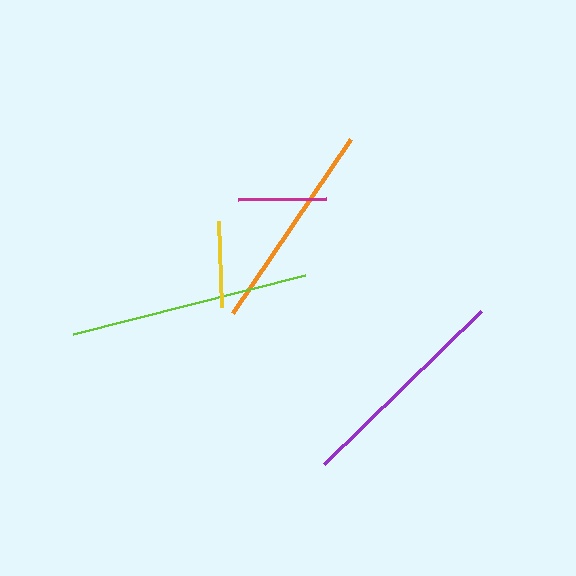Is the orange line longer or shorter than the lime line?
The lime line is longer than the orange line.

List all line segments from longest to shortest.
From longest to shortest: lime, purple, orange, magenta, yellow.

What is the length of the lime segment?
The lime segment is approximately 239 pixels long.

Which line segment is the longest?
The lime line is the longest at approximately 239 pixels.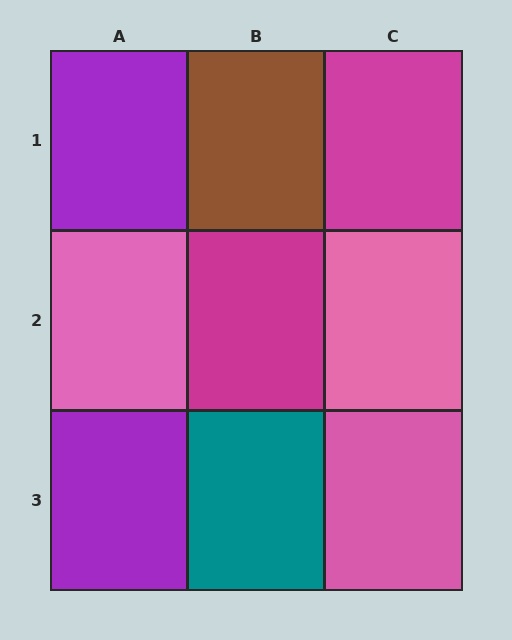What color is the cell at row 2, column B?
Magenta.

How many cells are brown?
1 cell is brown.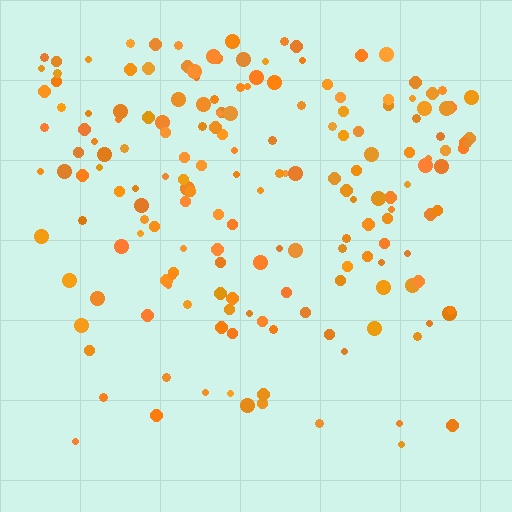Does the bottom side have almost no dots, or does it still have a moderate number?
Still a moderate number, just noticeably fewer than the top.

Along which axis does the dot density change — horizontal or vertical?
Vertical.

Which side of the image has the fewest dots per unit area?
The bottom.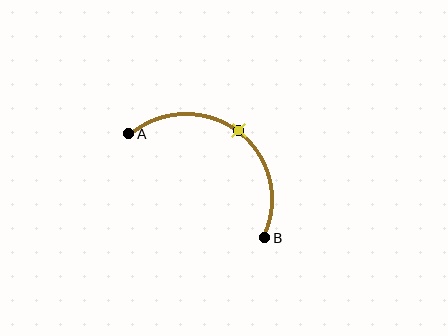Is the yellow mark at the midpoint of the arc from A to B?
Yes. The yellow mark lies on the arc at equal arc-length from both A and B — it is the arc midpoint.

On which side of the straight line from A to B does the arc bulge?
The arc bulges above and to the right of the straight line connecting A and B.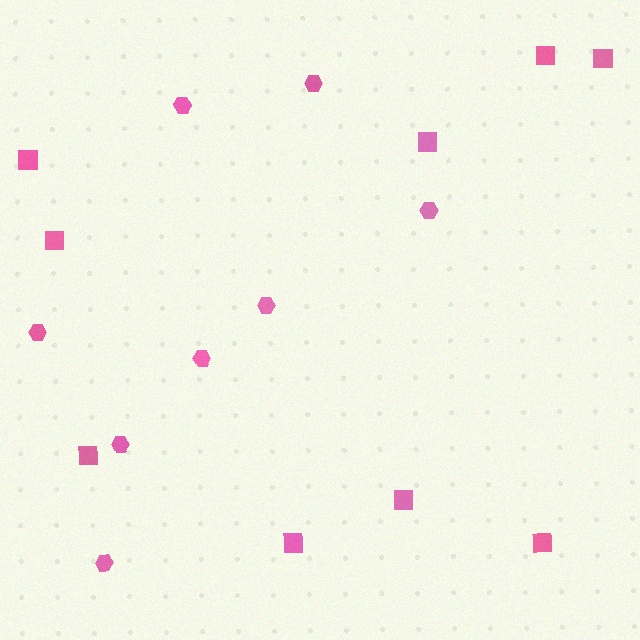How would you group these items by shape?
There are 2 groups: one group of squares (9) and one group of hexagons (8).